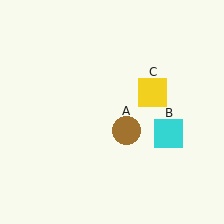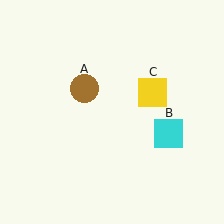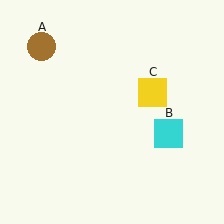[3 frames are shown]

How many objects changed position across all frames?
1 object changed position: brown circle (object A).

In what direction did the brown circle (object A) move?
The brown circle (object A) moved up and to the left.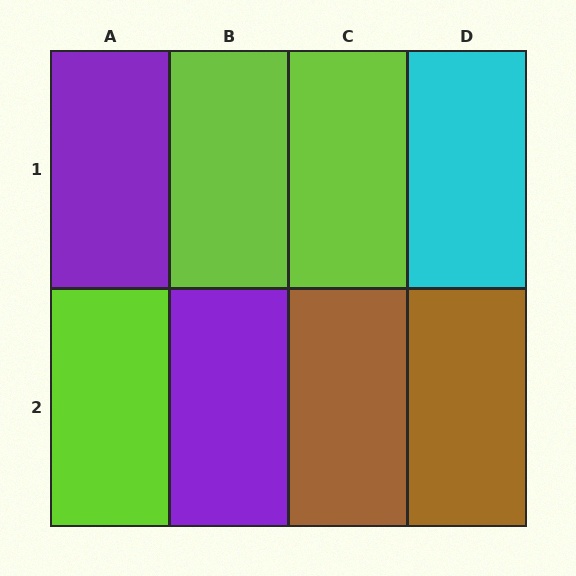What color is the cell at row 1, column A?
Purple.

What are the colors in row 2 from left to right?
Lime, purple, brown, brown.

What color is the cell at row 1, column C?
Lime.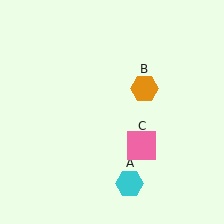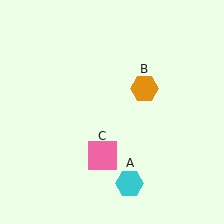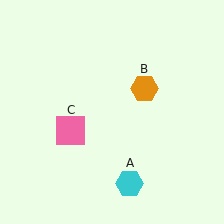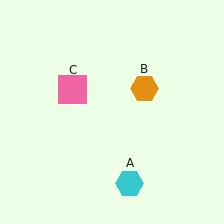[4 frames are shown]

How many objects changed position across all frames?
1 object changed position: pink square (object C).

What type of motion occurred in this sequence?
The pink square (object C) rotated clockwise around the center of the scene.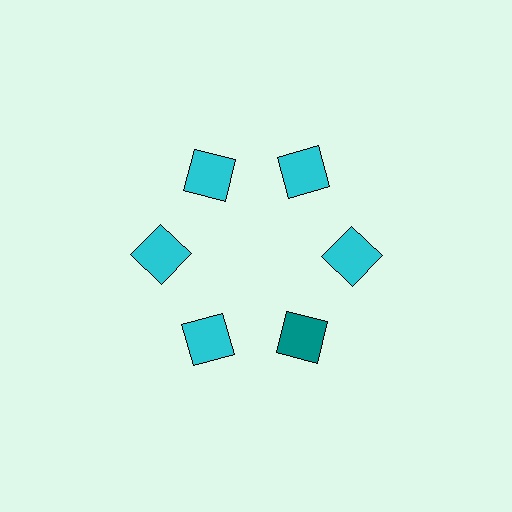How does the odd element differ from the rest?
It has a different color: teal instead of cyan.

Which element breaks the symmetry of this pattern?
The teal square at roughly the 5 o'clock position breaks the symmetry. All other shapes are cyan squares.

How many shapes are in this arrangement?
There are 6 shapes arranged in a ring pattern.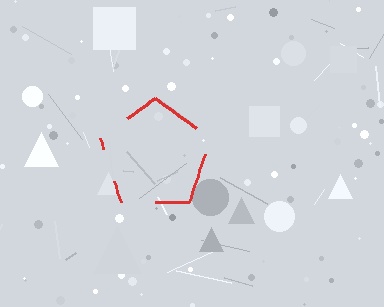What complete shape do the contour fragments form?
The contour fragments form a pentagon.